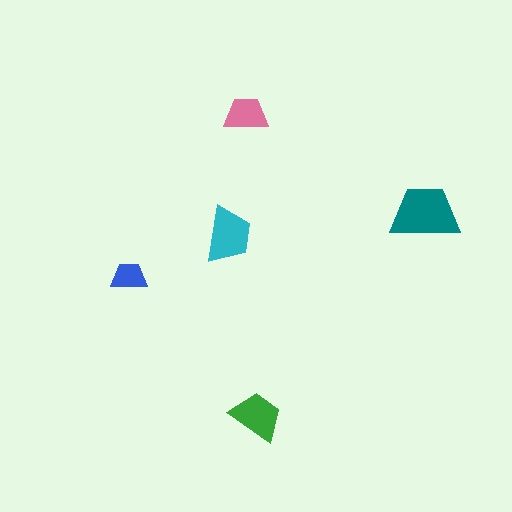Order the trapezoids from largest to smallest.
the teal one, the cyan one, the green one, the pink one, the blue one.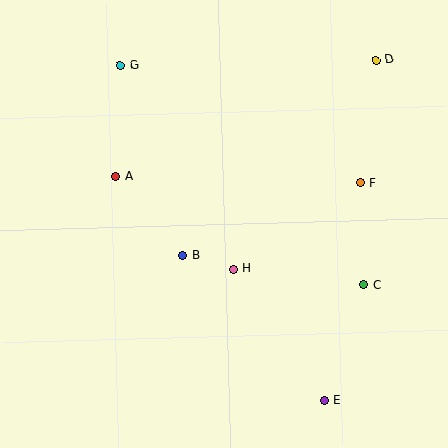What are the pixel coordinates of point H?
Point H is at (234, 269).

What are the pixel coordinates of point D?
Point D is at (376, 60).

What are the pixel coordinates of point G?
Point G is at (120, 66).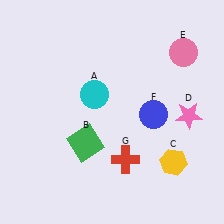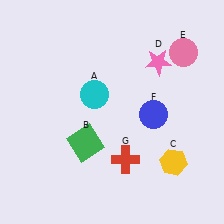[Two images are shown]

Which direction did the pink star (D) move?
The pink star (D) moved up.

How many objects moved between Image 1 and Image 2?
1 object moved between the two images.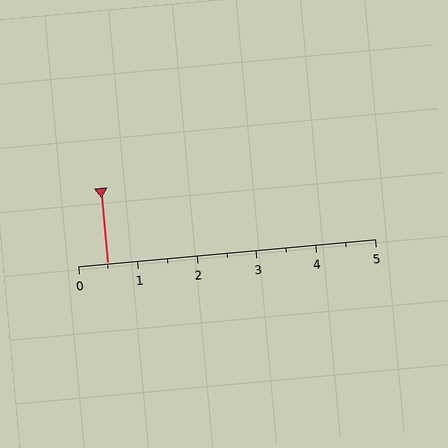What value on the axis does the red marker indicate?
The marker indicates approximately 0.5.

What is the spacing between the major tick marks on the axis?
The major ticks are spaced 1 apart.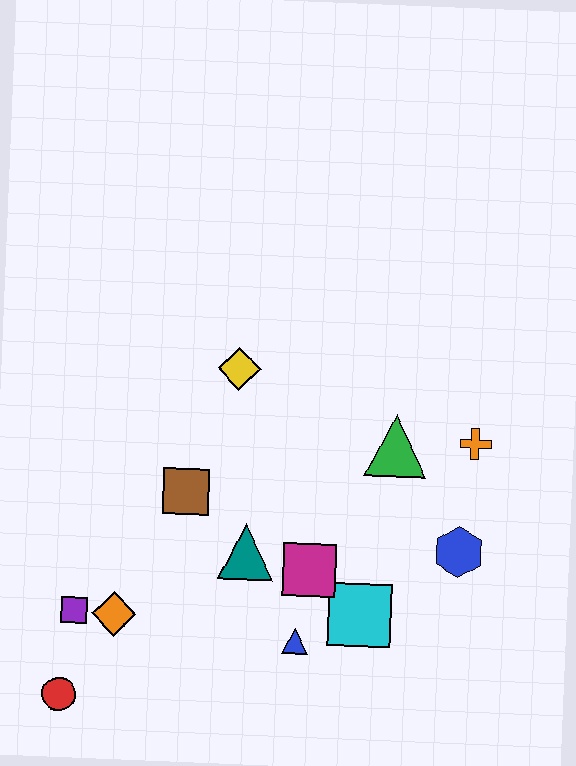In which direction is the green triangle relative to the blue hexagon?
The green triangle is above the blue hexagon.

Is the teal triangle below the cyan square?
No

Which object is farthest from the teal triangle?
The orange cross is farthest from the teal triangle.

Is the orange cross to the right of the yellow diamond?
Yes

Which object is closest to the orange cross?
The green triangle is closest to the orange cross.